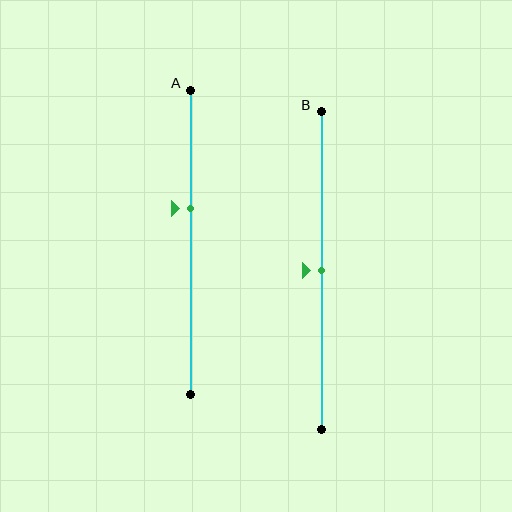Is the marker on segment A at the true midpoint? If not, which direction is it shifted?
No, the marker on segment A is shifted upward by about 11% of the segment length.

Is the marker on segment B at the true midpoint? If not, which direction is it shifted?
Yes, the marker on segment B is at the true midpoint.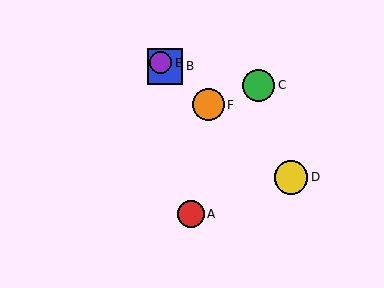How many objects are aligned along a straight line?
4 objects (B, D, E, F) are aligned along a straight line.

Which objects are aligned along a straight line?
Objects B, D, E, F are aligned along a straight line.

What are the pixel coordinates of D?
Object D is at (291, 177).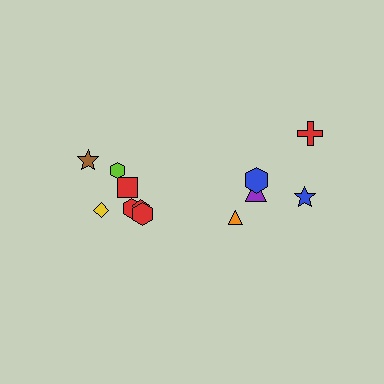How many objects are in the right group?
There are 5 objects.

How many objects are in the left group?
There are 7 objects.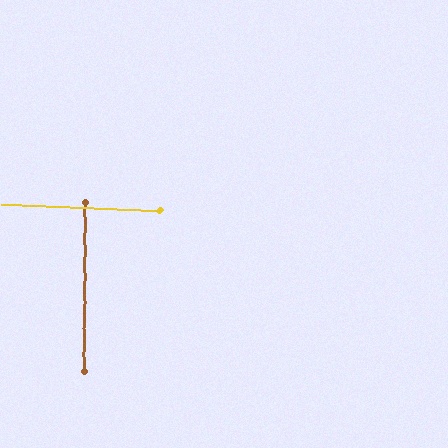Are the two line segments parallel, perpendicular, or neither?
Perpendicular — they meet at approximately 88°.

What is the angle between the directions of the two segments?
Approximately 88 degrees.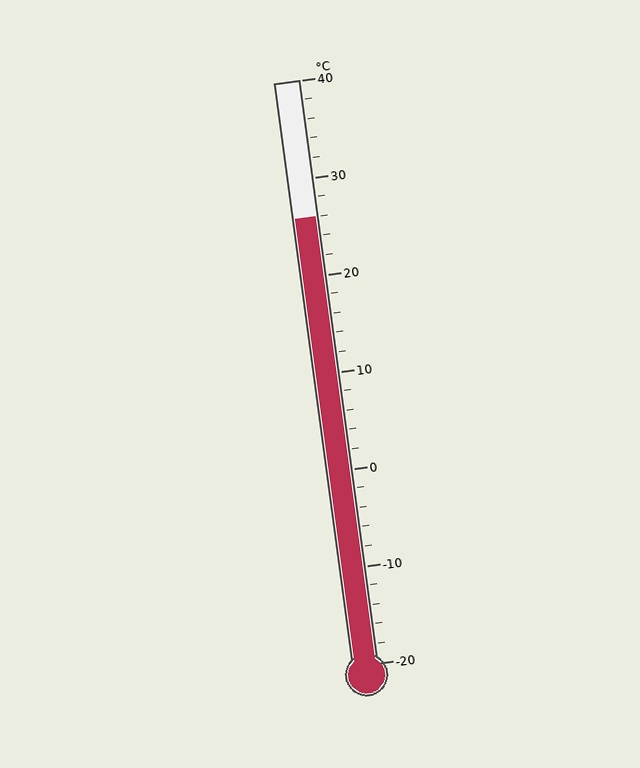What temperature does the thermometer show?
The thermometer shows approximately 26°C.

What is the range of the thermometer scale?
The thermometer scale ranges from -20°C to 40°C.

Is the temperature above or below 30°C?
The temperature is below 30°C.